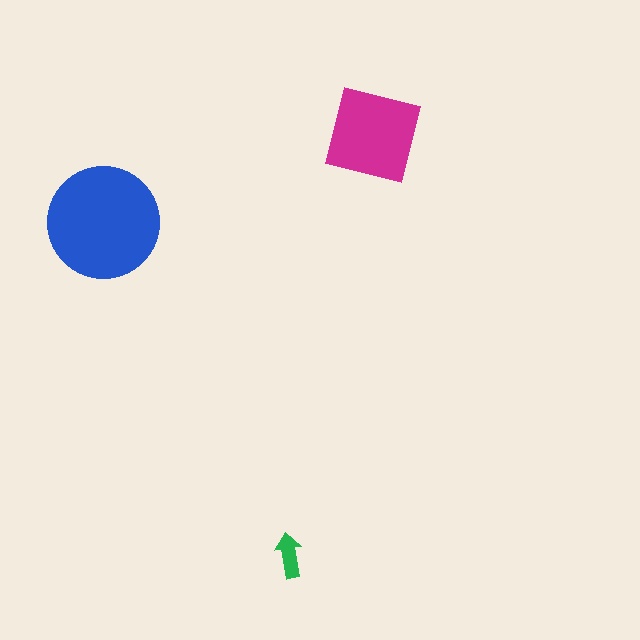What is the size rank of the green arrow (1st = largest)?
3rd.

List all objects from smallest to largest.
The green arrow, the magenta square, the blue circle.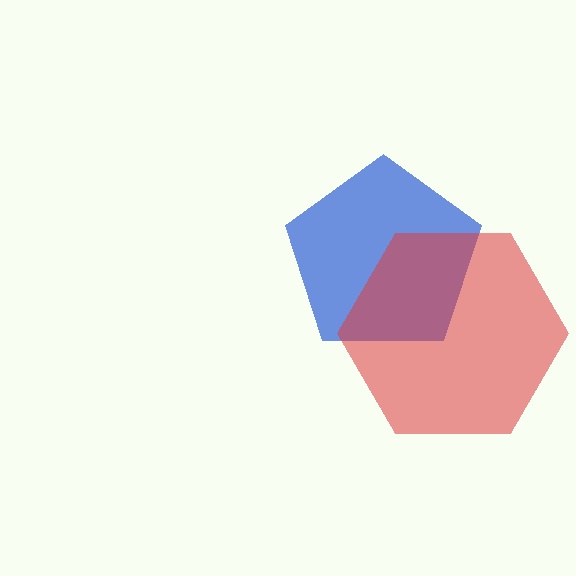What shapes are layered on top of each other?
The layered shapes are: a blue pentagon, a red hexagon.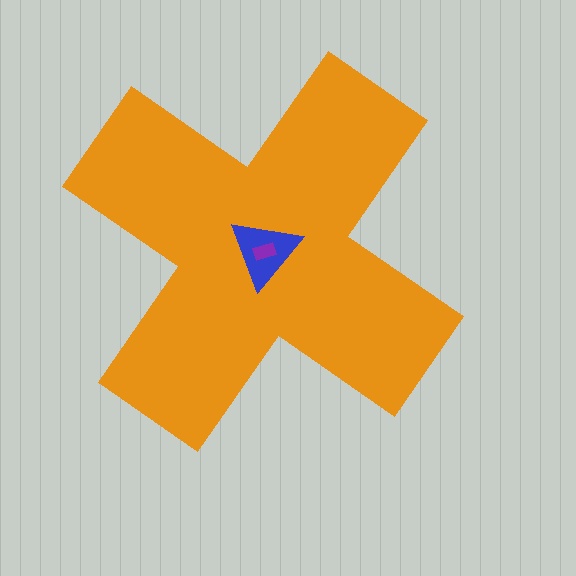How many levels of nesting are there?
3.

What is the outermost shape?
The orange cross.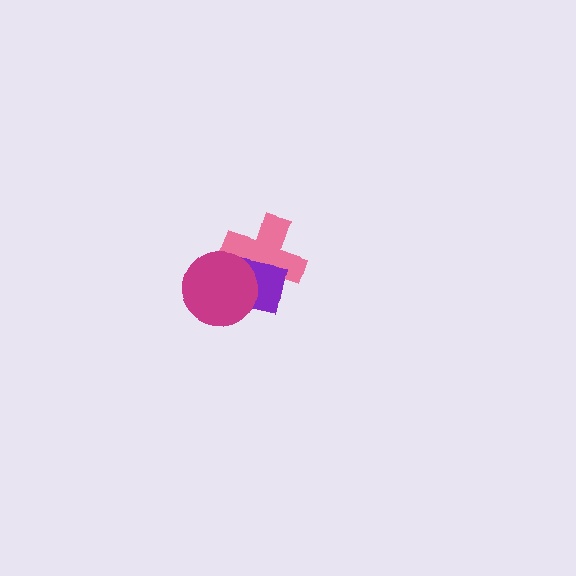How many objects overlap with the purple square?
2 objects overlap with the purple square.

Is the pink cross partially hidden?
Yes, it is partially covered by another shape.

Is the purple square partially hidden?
Yes, it is partially covered by another shape.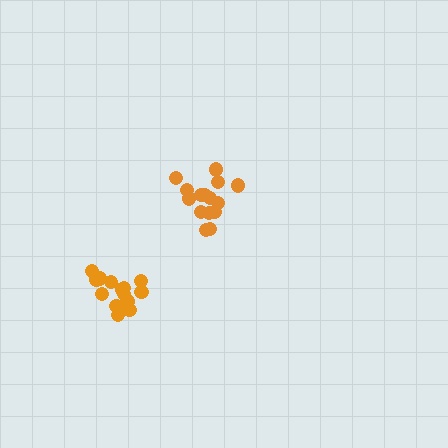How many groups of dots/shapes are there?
There are 2 groups.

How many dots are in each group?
Group 1: 16 dots, Group 2: 15 dots (31 total).